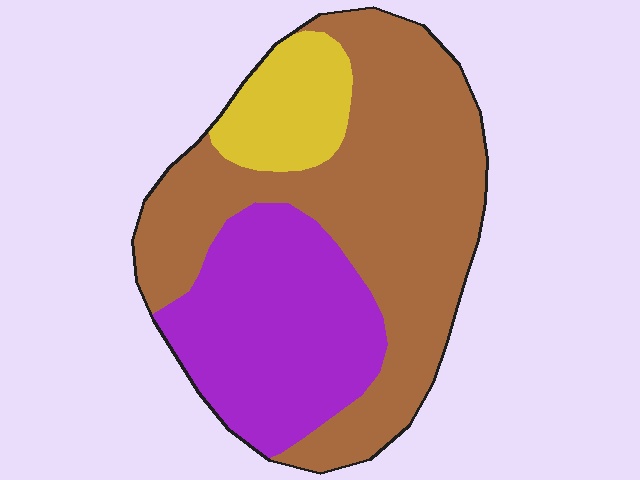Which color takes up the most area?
Brown, at roughly 55%.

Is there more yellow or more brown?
Brown.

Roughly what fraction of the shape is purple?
Purple takes up between a quarter and a half of the shape.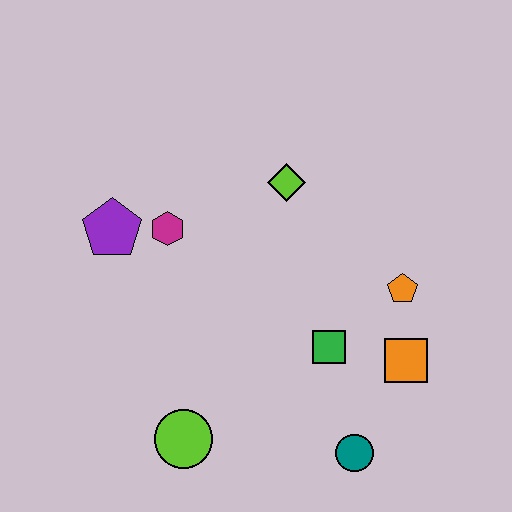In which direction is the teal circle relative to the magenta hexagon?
The teal circle is below the magenta hexagon.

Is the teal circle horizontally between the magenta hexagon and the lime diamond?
No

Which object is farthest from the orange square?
The purple pentagon is farthest from the orange square.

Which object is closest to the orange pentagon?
The orange square is closest to the orange pentagon.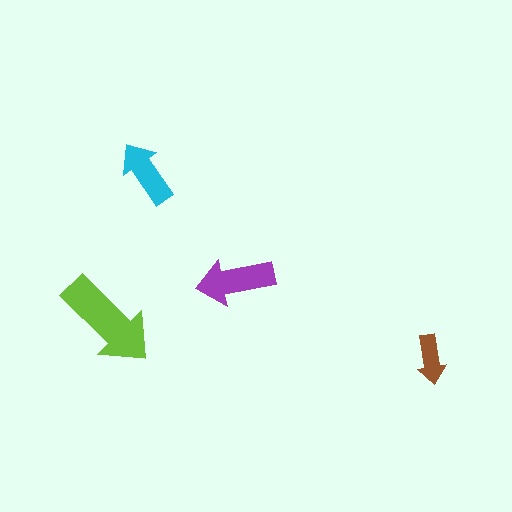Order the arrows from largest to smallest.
the lime one, the purple one, the cyan one, the brown one.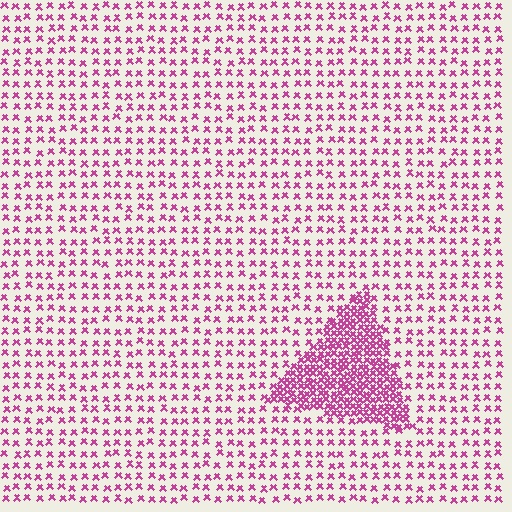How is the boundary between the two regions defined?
The boundary is defined by a change in element density (approximately 2.9x ratio). All elements are the same color, size, and shape.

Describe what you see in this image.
The image contains small magenta elements arranged at two different densities. A triangle-shaped region is visible where the elements are more densely packed than the surrounding area.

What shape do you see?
I see a triangle.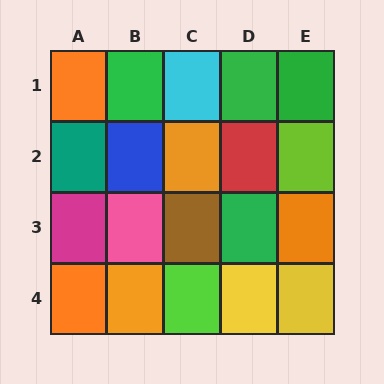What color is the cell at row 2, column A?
Teal.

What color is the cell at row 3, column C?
Brown.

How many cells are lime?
2 cells are lime.